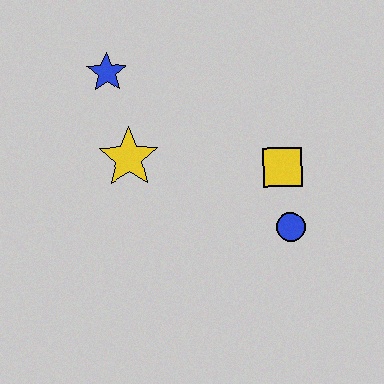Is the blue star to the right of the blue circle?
No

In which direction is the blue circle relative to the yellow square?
The blue circle is below the yellow square.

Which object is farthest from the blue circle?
The blue star is farthest from the blue circle.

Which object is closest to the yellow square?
The blue circle is closest to the yellow square.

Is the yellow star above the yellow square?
Yes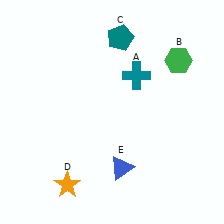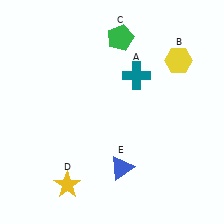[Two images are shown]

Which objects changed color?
B changed from green to yellow. C changed from teal to green. D changed from orange to yellow.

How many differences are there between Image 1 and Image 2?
There are 3 differences between the two images.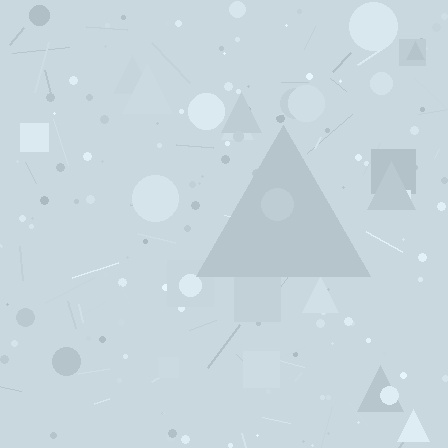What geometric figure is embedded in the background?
A triangle is embedded in the background.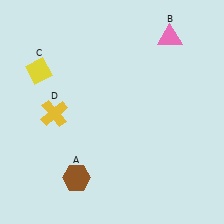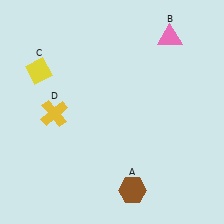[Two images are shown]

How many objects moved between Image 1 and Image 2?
1 object moved between the two images.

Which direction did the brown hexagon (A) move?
The brown hexagon (A) moved right.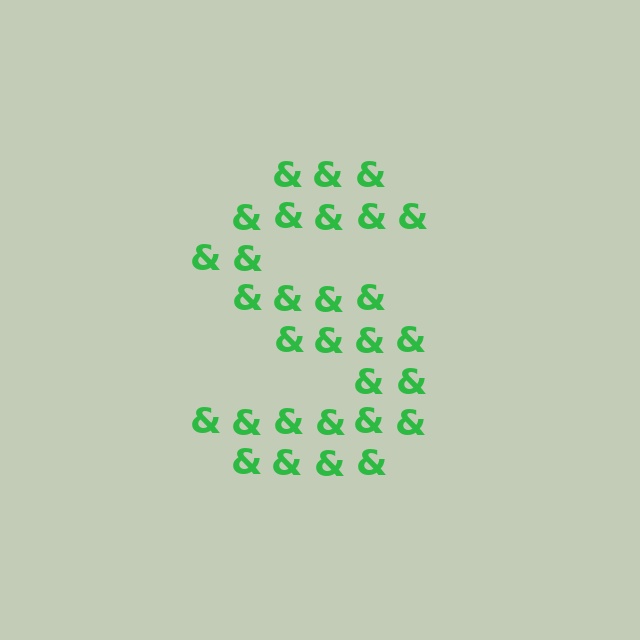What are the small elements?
The small elements are ampersands.